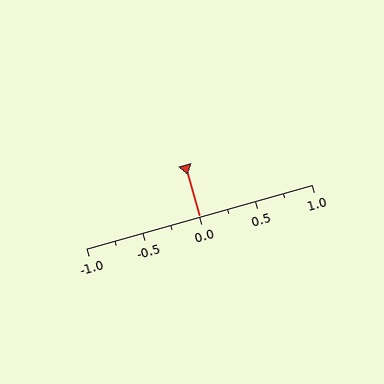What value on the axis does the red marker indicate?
The marker indicates approximately 0.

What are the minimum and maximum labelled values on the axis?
The axis runs from -1.0 to 1.0.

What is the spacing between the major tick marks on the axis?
The major ticks are spaced 0.5 apart.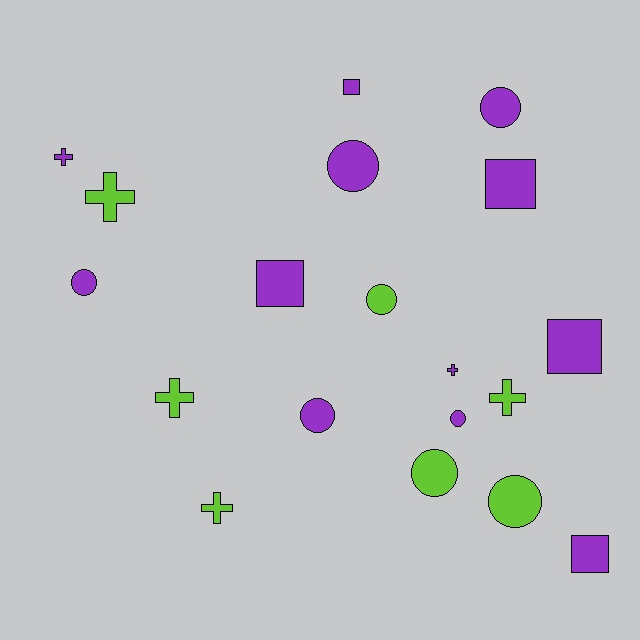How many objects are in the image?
There are 19 objects.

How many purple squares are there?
There are 5 purple squares.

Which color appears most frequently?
Purple, with 12 objects.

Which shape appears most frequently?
Circle, with 8 objects.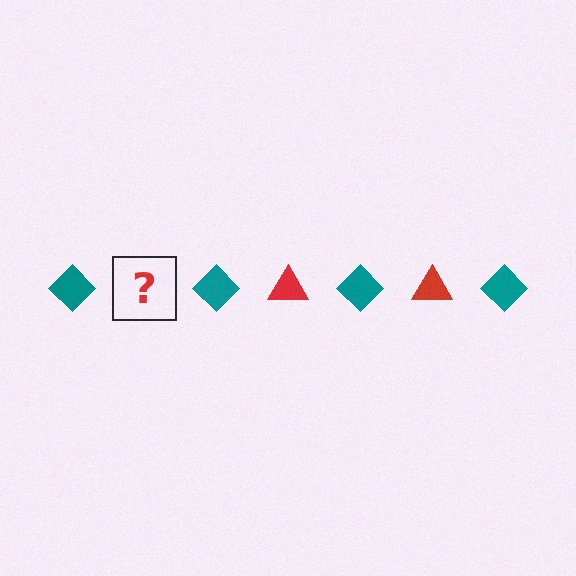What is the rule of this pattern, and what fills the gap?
The rule is that the pattern alternates between teal diamond and red triangle. The gap should be filled with a red triangle.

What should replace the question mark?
The question mark should be replaced with a red triangle.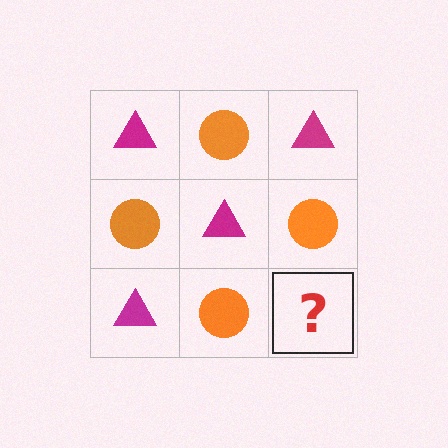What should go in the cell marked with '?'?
The missing cell should contain a magenta triangle.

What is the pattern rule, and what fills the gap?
The rule is that it alternates magenta triangle and orange circle in a checkerboard pattern. The gap should be filled with a magenta triangle.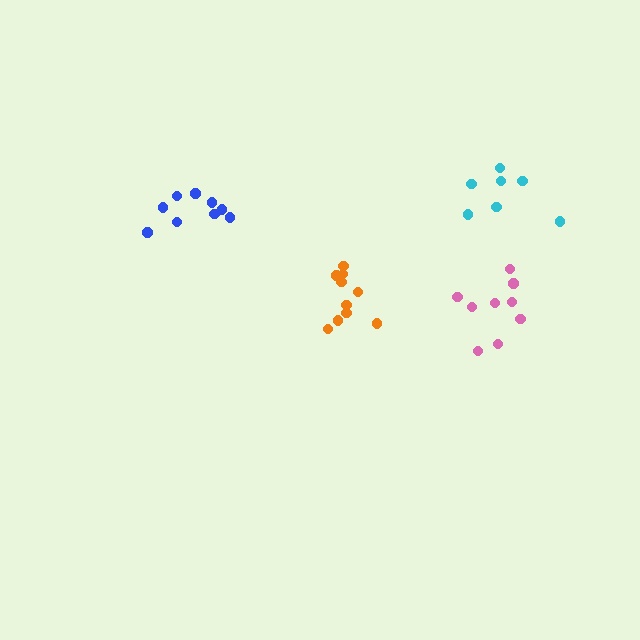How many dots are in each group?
Group 1: 9 dots, Group 2: 9 dots, Group 3: 10 dots, Group 4: 7 dots (35 total).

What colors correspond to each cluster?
The clusters are colored: blue, pink, orange, cyan.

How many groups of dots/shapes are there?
There are 4 groups.